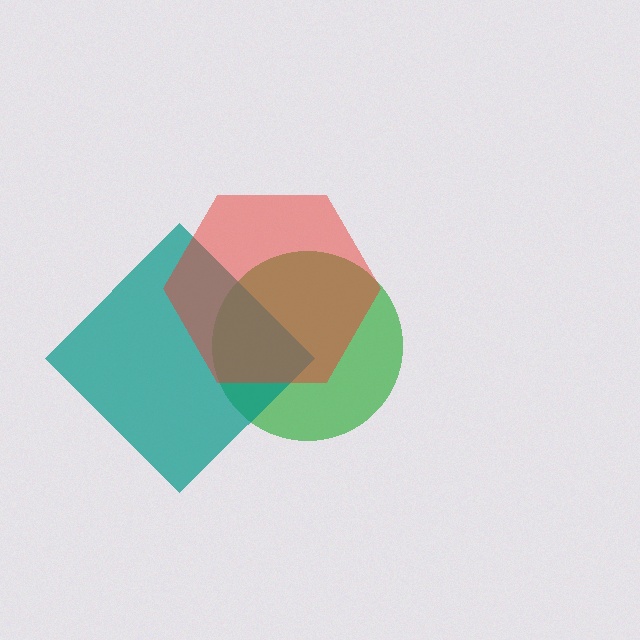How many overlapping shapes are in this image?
There are 3 overlapping shapes in the image.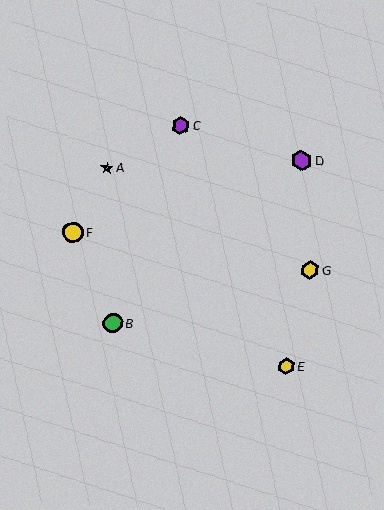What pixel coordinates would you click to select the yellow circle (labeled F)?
Click at (73, 232) to select the yellow circle F.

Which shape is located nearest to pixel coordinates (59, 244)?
The yellow circle (labeled F) at (73, 232) is nearest to that location.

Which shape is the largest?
The yellow circle (labeled F) is the largest.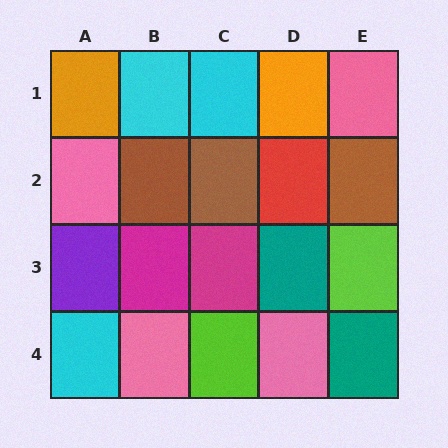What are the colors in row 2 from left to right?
Pink, brown, brown, red, brown.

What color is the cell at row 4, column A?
Cyan.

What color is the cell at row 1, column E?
Pink.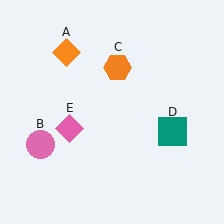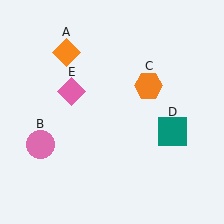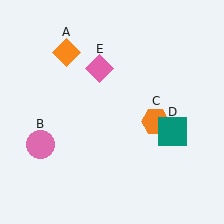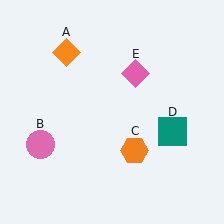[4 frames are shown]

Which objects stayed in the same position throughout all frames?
Orange diamond (object A) and pink circle (object B) and teal square (object D) remained stationary.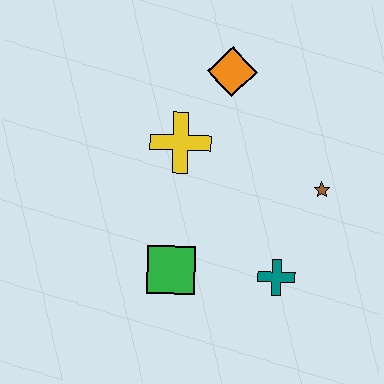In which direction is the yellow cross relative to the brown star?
The yellow cross is to the left of the brown star.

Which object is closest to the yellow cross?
The orange diamond is closest to the yellow cross.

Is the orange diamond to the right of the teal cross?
No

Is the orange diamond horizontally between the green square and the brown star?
Yes